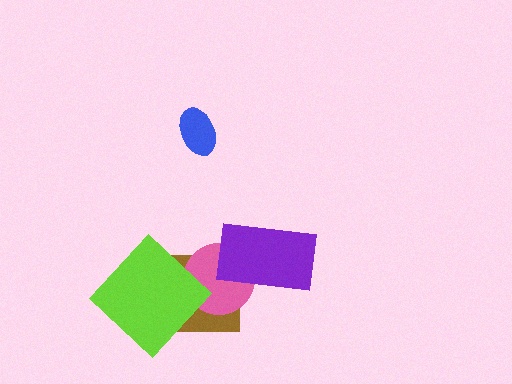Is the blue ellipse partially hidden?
No, no other shape covers it.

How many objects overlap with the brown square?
3 objects overlap with the brown square.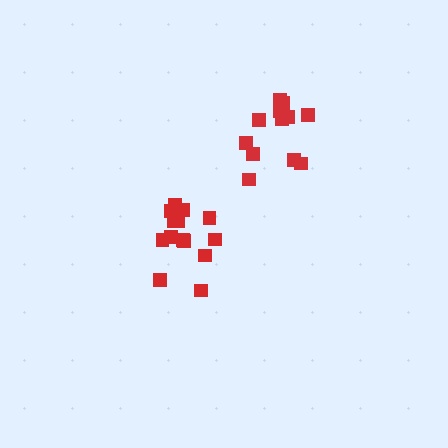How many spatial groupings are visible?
There are 2 spatial groupings.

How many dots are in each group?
Group 1: 12 dots, Group 2: 14 dots (26 total).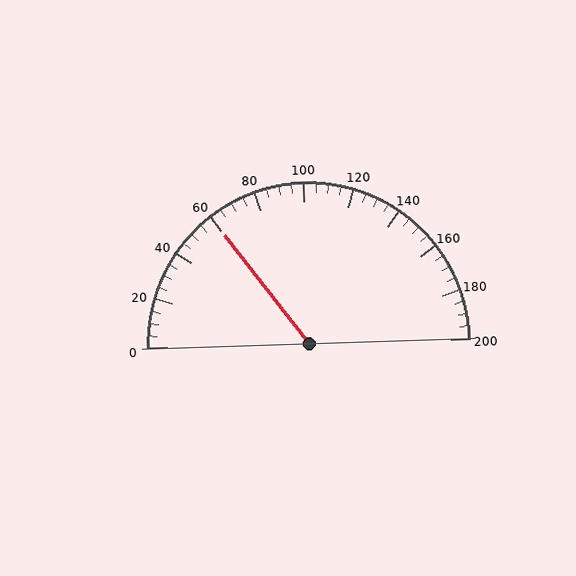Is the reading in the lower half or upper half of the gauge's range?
The reading is in the lower half of the range (0 to 200).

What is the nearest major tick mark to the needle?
The nearest major tick mark is 60.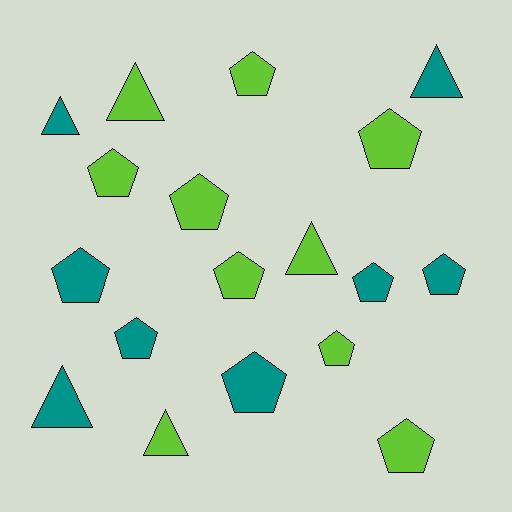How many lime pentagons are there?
There are 7 lime pentagons.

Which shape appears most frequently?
Pentagon, with 12 objects.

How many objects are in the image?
There are 18 objects.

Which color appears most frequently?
Lime, with 10 objects.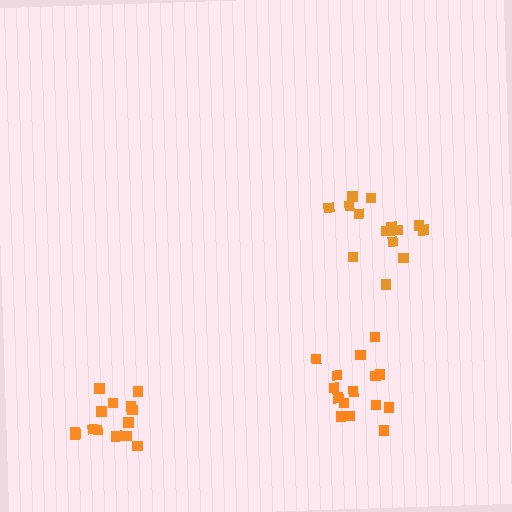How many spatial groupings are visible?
There are 3 spatial groupings.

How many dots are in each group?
Group 1: 15 dots, Group 2: 14 dots, Group 3: 16 dots (45 total).